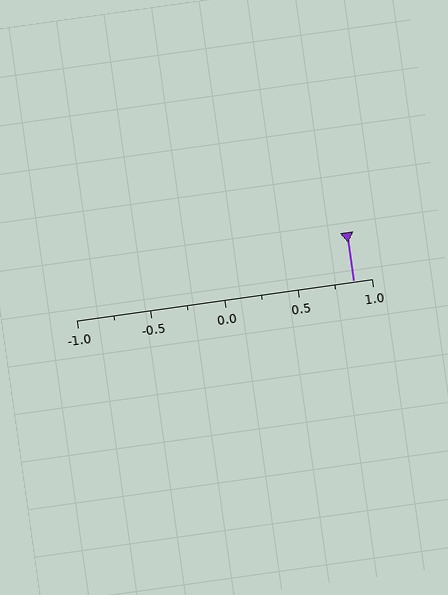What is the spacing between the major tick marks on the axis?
The major ticks are spaced 0.5 apart.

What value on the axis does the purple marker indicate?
The marker indicates approximately 0.88.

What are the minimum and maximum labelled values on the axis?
The axis runs from -1.0 to 1.0.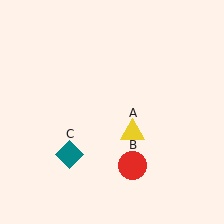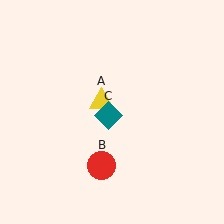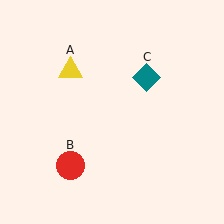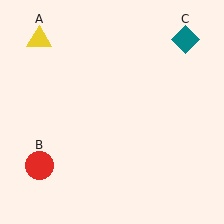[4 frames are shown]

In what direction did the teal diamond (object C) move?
The teal diamond (object C) moved up and to the right.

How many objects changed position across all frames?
3 objects changed position: yellow triangle (object A), red circle (object B), teal diamond (object C).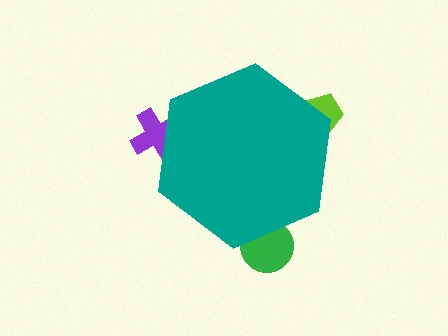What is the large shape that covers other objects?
A teal hexagon.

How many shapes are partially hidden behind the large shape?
3 shapes are partially hidden.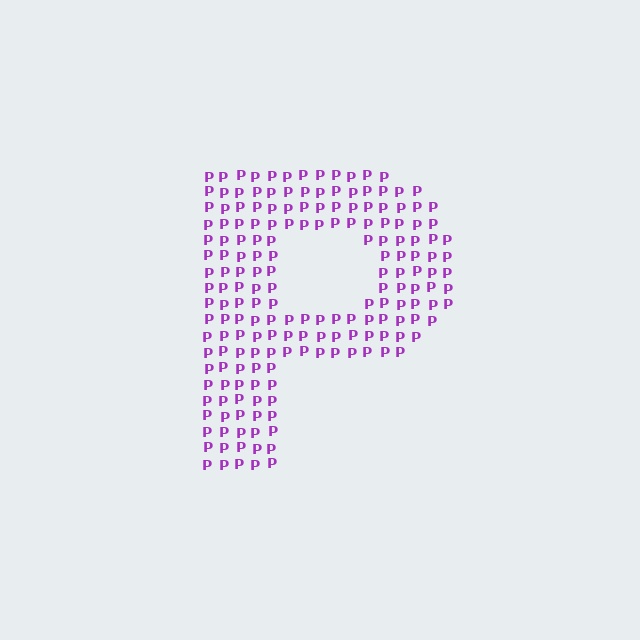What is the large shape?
The large shape is the letter P.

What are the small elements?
The small elements are letter P's.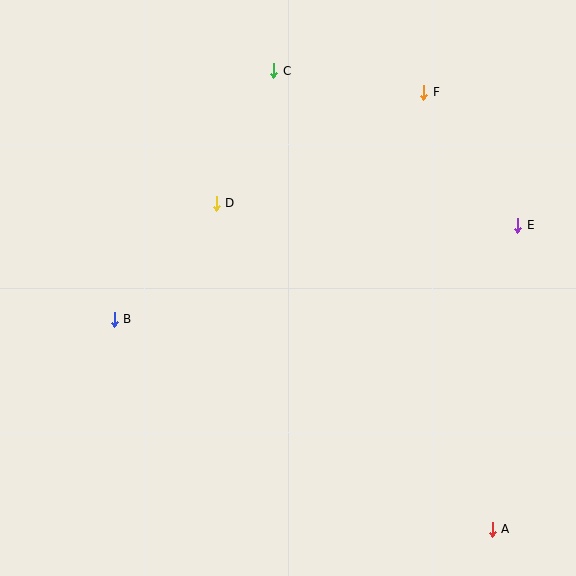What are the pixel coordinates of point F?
Point F is at (424, 92).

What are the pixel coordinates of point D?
Point D is at (216, 203).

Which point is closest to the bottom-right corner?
Point A is closest to the bottom-right corner.